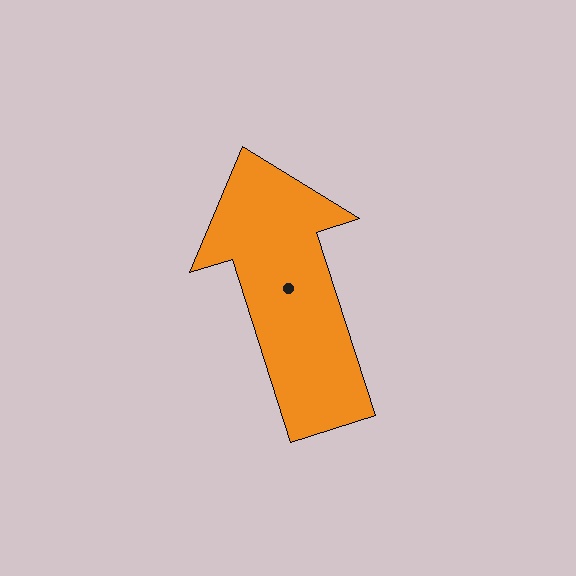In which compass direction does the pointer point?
North.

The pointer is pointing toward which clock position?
Roughly 11 o'clock.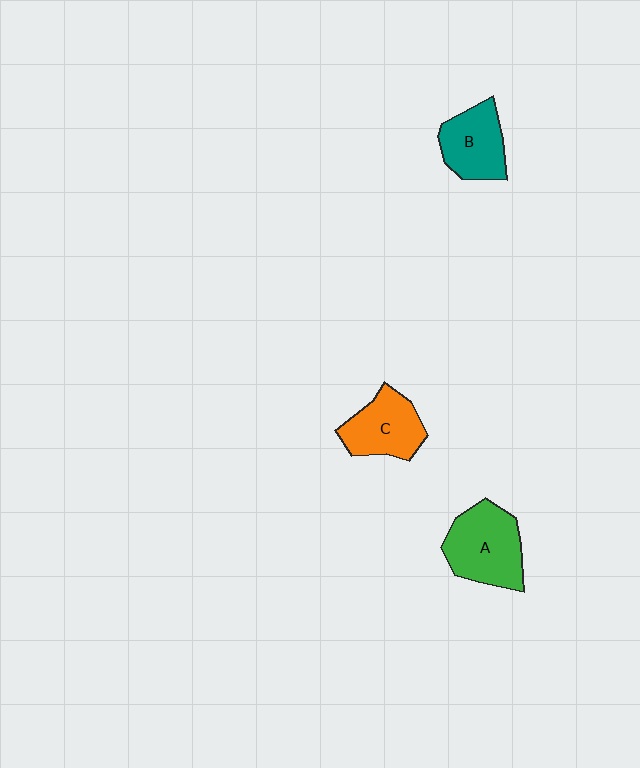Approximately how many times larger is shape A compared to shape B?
Approximately 1.3 times.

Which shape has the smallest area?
Shape B (teal).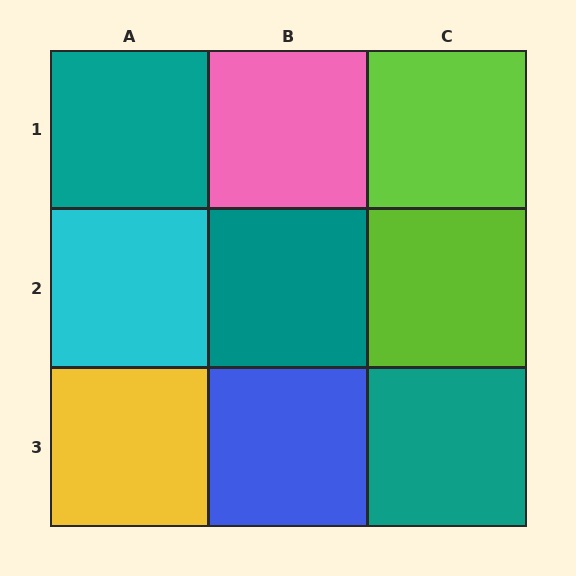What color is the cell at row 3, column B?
Blue.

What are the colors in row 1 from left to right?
Teal, pink, lime.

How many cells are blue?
1 cell is blue.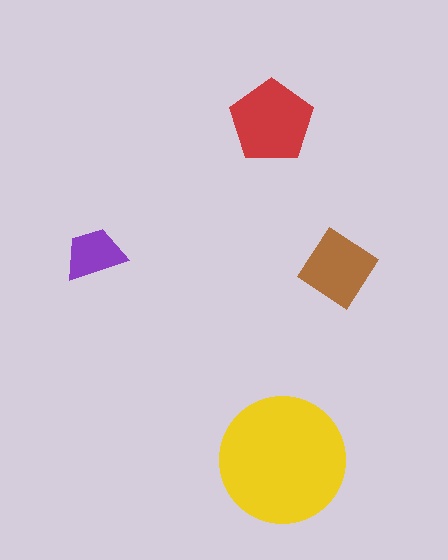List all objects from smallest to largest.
The purple trapezoid, the brown diamond, the red pentagon, the yellow circle.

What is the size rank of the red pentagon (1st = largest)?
2nd.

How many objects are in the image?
There are 4 objects in the image.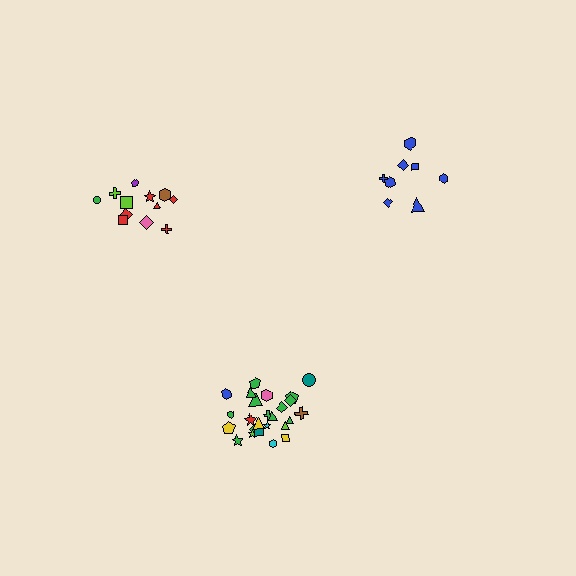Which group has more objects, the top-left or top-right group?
The top-left group.